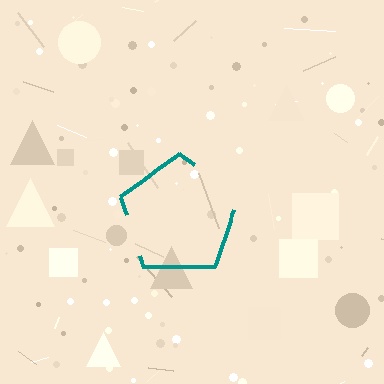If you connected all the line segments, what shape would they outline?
They would outline a pentagon.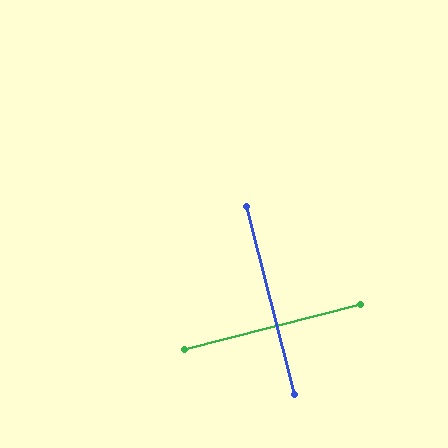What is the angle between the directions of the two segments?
Approximately 90 degrees.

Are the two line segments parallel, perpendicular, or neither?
Perpendicular — they meet at approximately 90°.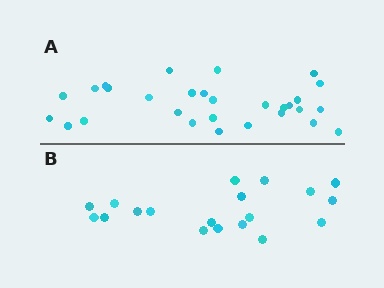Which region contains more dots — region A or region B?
Region A (the top region) has more dots.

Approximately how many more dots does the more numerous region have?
Region A has roughly 10 or so more dots than region B.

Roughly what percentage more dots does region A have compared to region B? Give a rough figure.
About 55% more.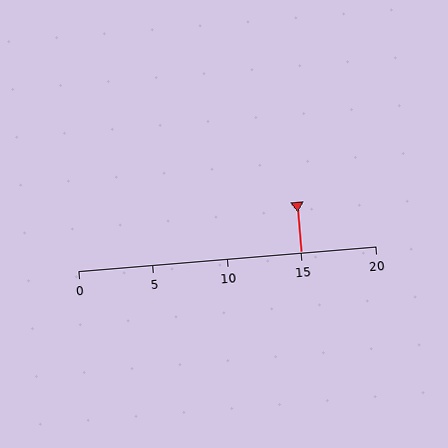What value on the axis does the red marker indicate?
The marker indicates approximately 15.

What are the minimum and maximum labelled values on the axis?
The axis runs from 0 to 20.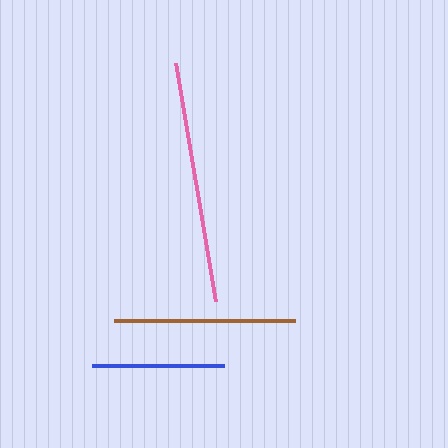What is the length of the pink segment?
The pink segment is approximately 242 pixels long.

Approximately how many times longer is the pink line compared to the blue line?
The pink line is approximately 1.8 times the length of the blue line.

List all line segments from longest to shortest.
From longest to shortest: pink, brown, blue.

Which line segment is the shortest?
The blue line is the shortest at approximately 131 pixels.